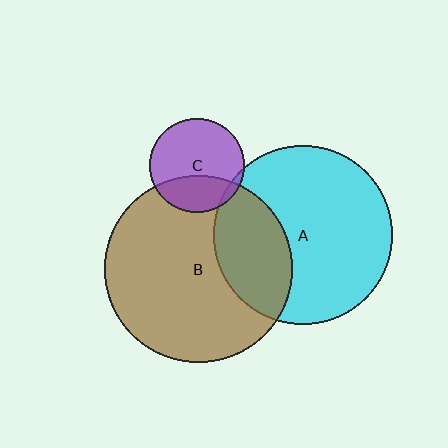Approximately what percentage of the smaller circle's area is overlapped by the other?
Approximately 30%.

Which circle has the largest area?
Circle B (brown).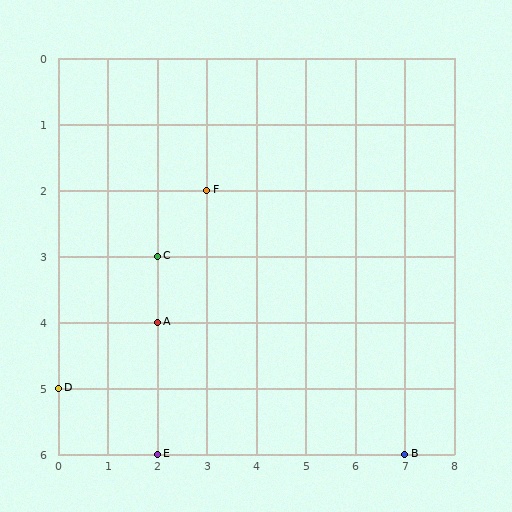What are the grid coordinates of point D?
Point D is at grid coordinates (0, 5).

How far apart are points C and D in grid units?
Points C and D are 2 columns and 2 rows apart (about 2.8 grid units diagonally).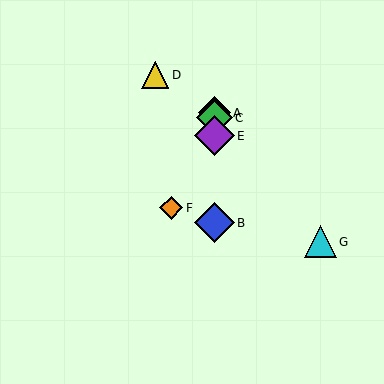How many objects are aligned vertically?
4 objects (A, B, C, E) are aligned vertically.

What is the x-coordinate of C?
Object C is at x≈214.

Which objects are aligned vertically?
Objects A, B, C, E are aligned vertically.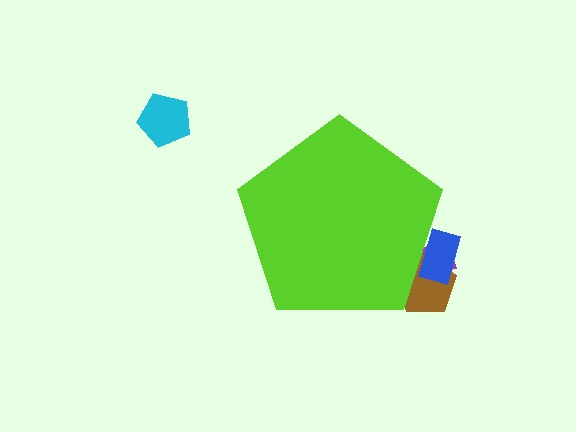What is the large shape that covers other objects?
A lime pentagon.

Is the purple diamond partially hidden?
Yes, the purple diamond is partially hidden behind the lime pentagon.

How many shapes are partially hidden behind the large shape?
3 shapes are partially hidden.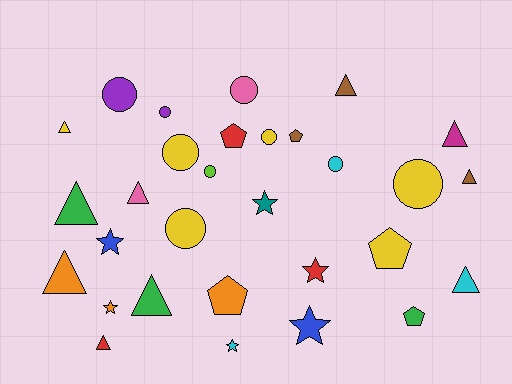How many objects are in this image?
There are 30 objects.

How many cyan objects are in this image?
There are 3 cyan objects.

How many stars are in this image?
There are 6 stars.